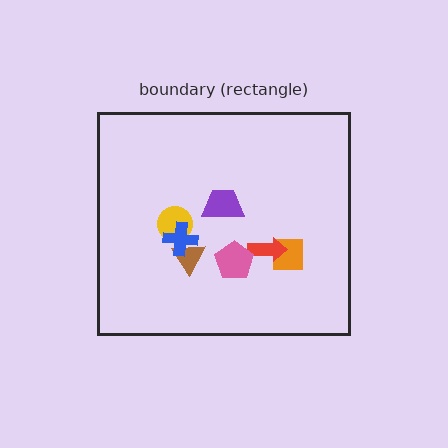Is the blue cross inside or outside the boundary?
Inside.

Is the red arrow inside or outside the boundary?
Inside.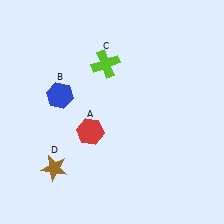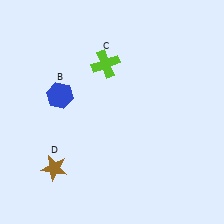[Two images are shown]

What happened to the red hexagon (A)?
The red hexagon (A) was removed in Image 2. It was in the bottom-left area of Image 1.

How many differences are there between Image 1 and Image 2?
There is 1 difference between the two images.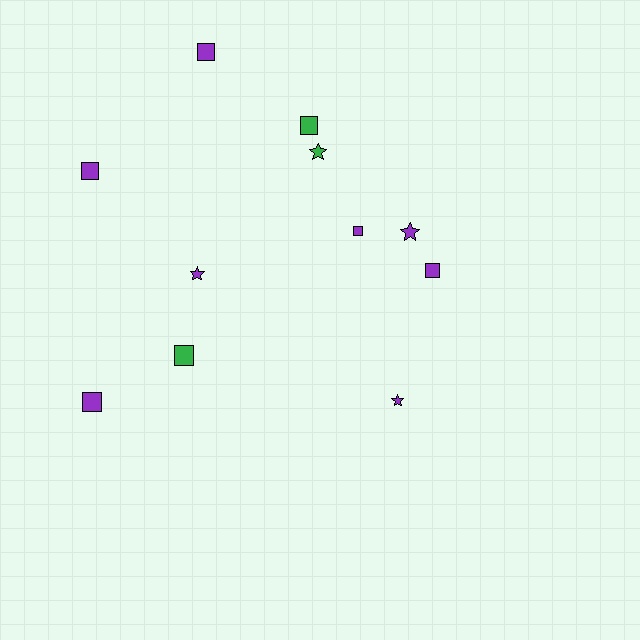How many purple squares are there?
There are 5 purple squares.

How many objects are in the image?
There are 11 objects.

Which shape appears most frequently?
Square, with 7 objects.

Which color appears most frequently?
Purple, with 8 objects.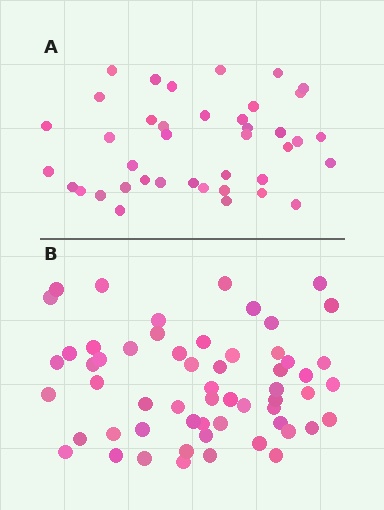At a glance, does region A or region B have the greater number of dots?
Region B (the bottom region) has more dots.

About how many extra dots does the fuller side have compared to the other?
Region B has approximately 20 more dots than region A.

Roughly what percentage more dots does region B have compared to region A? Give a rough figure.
About 45% more.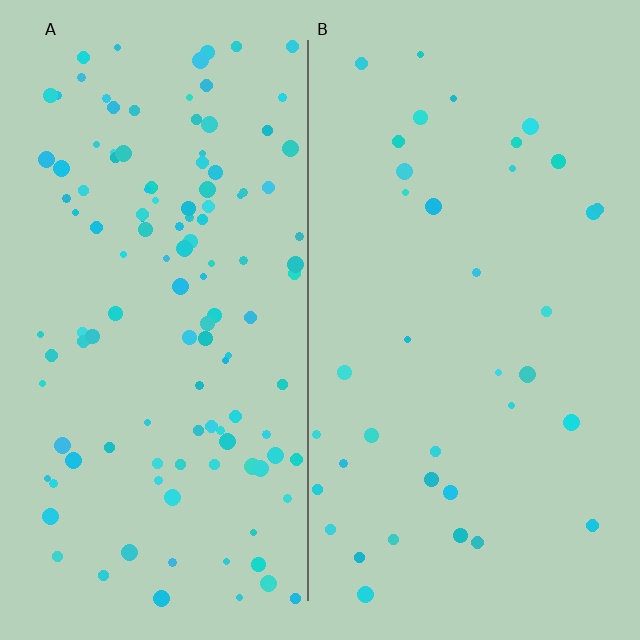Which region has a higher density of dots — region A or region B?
A (the left).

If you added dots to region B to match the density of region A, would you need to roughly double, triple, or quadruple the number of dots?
Approximately triple.